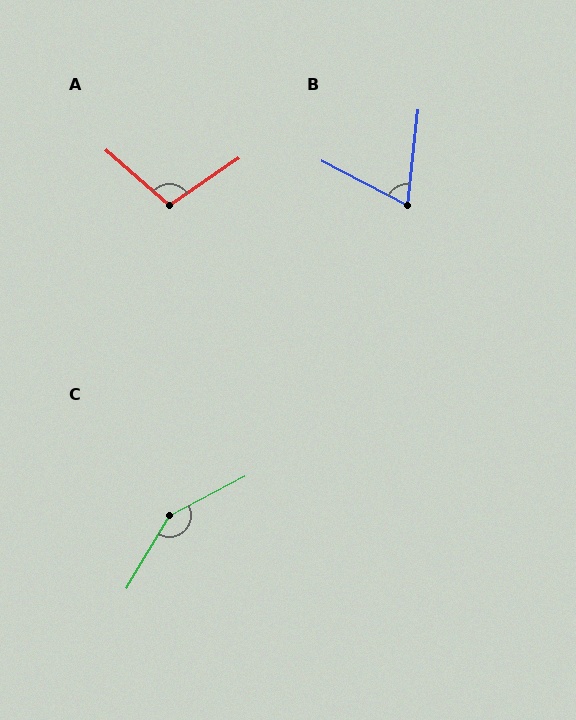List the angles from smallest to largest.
B (69°), A (104°), C (148°).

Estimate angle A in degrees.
Approximately 104 degrees.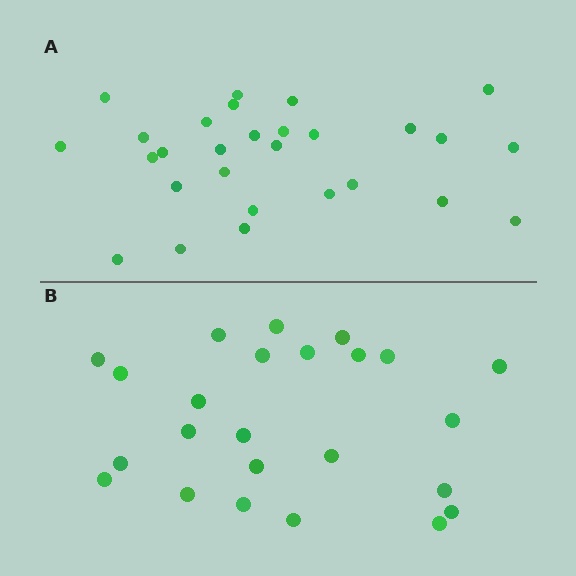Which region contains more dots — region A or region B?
Region A (the top region) has more dots.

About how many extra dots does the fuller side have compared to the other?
Region A has about 4 more dots than region B.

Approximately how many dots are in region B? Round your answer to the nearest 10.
About 20 dots. (The exact count is 24, which rounds to 20.)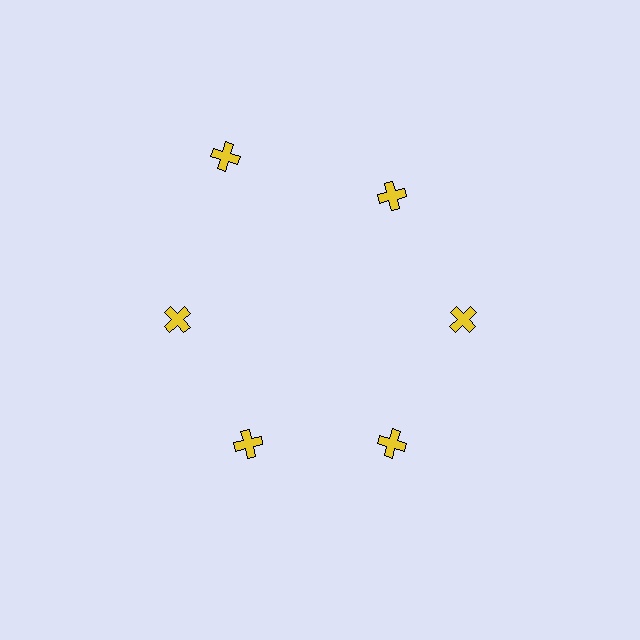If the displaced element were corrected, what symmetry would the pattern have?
It would have 6-fold rotational symmetry — the pattern would map onto itself every 60 degrees.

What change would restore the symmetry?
The symmetry would be restored by moving it inward, back onto the ring so that all 6 crosses sit at equal angles and equal distance from the center.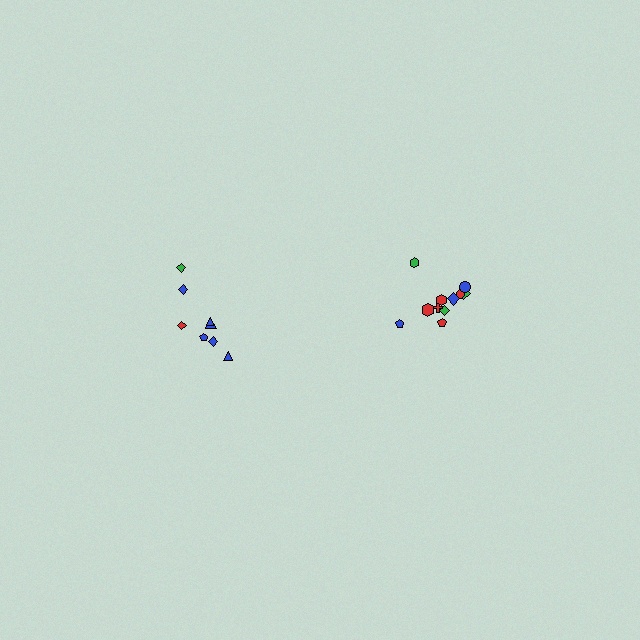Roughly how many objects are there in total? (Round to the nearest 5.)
Roughly 20 objects in total.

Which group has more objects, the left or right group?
The right group.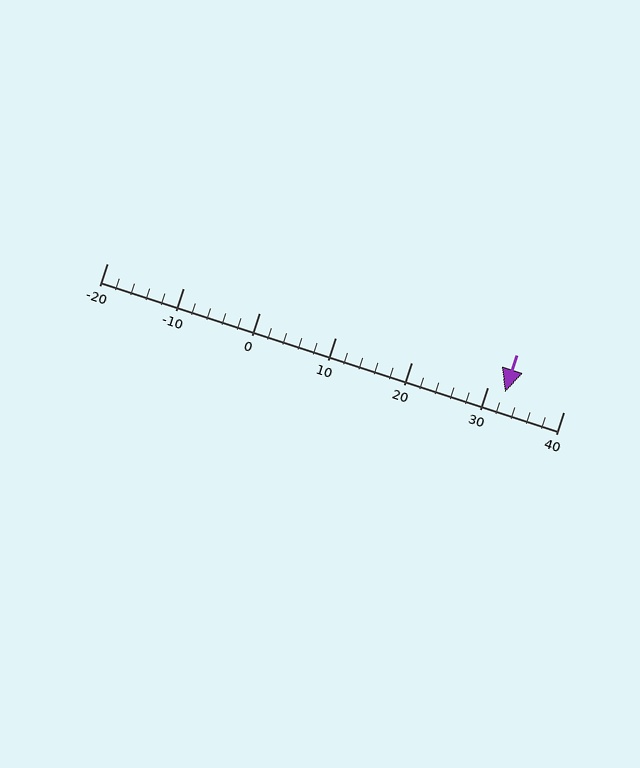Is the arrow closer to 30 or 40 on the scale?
The arrow is closer to 30.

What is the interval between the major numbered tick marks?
The major tick marks are spaced 10 units apart.